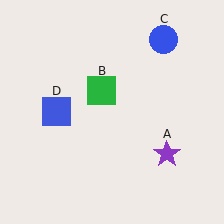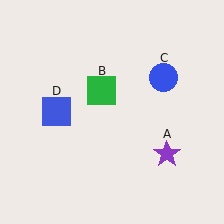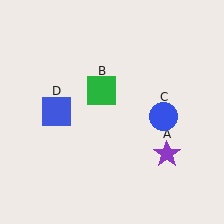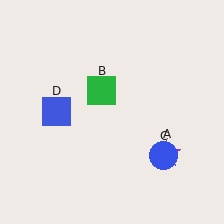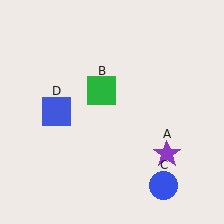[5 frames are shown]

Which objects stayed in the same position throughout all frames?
Purple star (object A) and green square (object B) and blue square (object D) remained stationary.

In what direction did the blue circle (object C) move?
The blue circle (object C) moved down.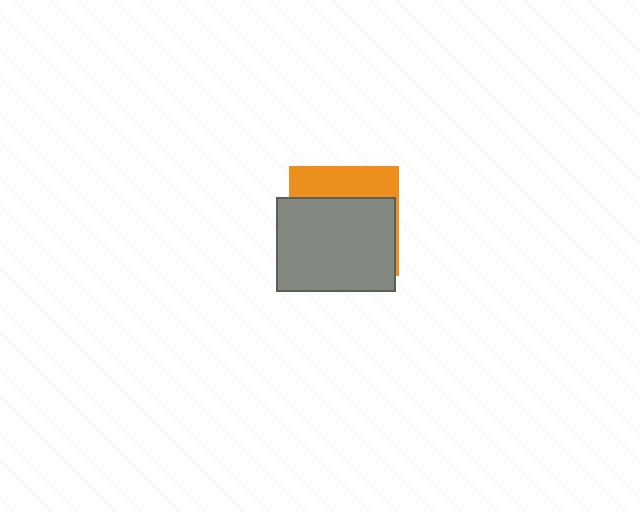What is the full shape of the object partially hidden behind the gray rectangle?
The partially hidden object is an orange square.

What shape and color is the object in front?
The object in front is a gray rectangle.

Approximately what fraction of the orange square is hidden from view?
Roughly 68% of the orange square is hidden behind the gray rectangle.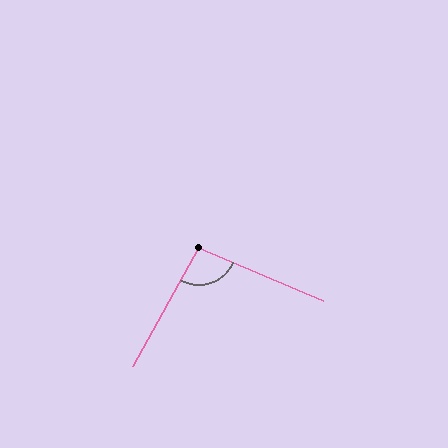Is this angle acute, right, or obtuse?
It is obtuse.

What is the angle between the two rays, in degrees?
Approximately 96 degrees.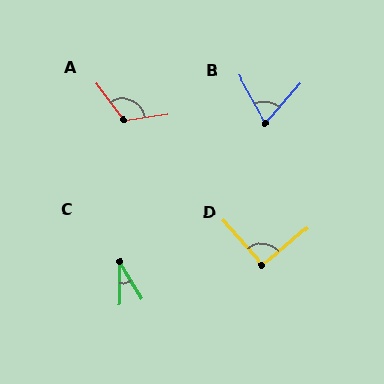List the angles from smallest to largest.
C (31°), B (70°), D (92°), A (119°).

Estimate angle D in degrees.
Approximately 92 degrees.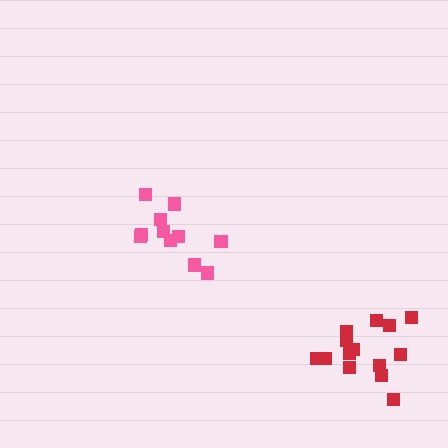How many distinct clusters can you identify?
There are 2 distinct clusters.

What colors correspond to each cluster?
The clusters are colored: pink, red.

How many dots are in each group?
Group 1: 11 dots, Group 2: 14 dots (25 total).